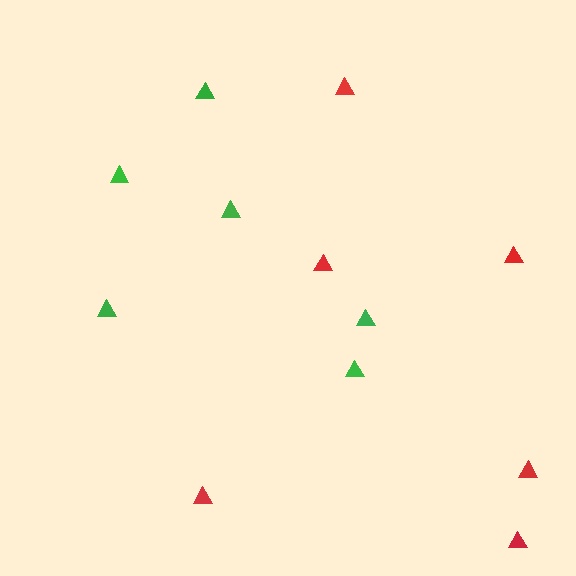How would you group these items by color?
There are 2 groups: one group of red triangles (6) and one group of green triangles (6).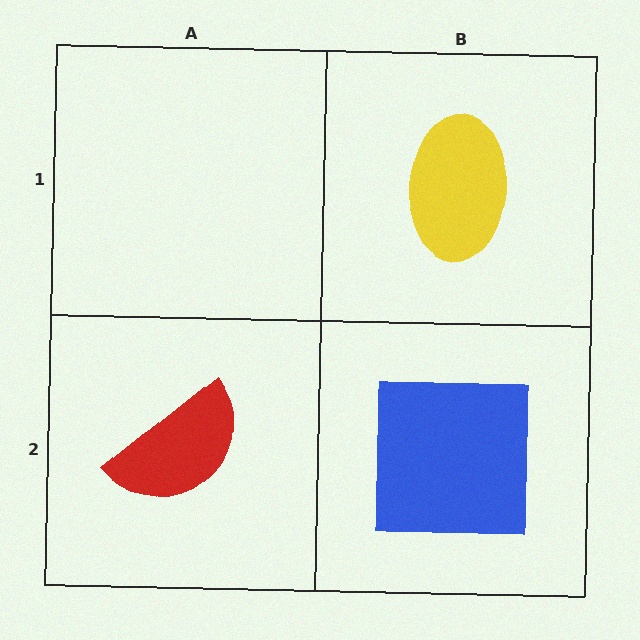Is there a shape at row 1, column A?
No, that cell is empty.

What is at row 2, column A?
A red semicircle.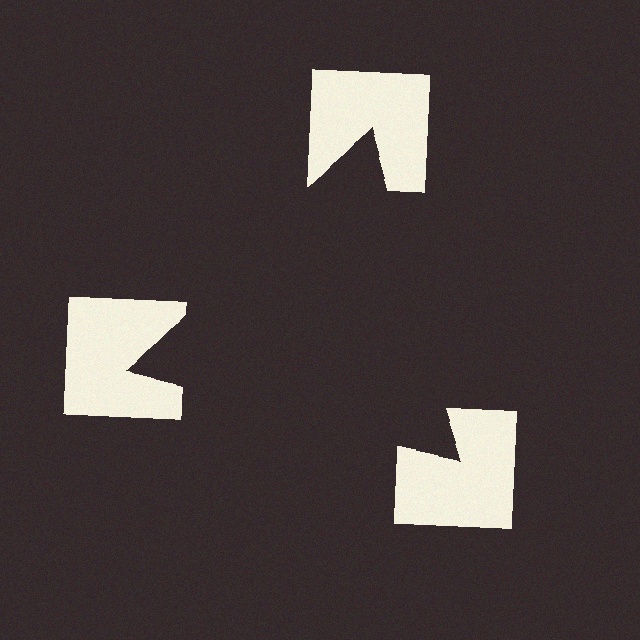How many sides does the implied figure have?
3 sides.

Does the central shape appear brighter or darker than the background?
It typically appears slightly darker than the background, even though no actual brightness change is drawn.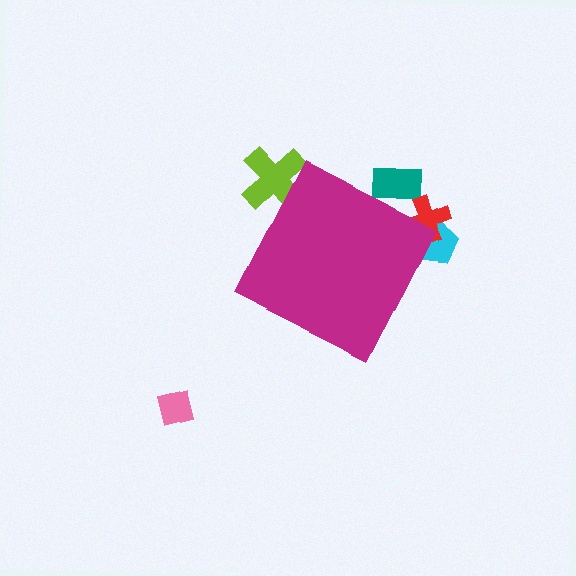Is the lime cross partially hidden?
Yes, the lime cross is partially hidden behind the magenta diamond.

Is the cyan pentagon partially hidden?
Yes, the cyan pentagon is partially hidden behind the magenta diamond.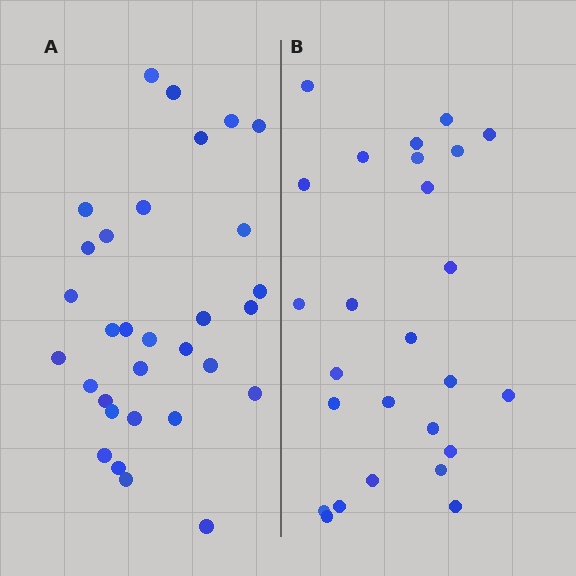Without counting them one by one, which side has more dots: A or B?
Region A (the left region) has more dots.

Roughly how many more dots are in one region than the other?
Region A has about 5 more dots than region B.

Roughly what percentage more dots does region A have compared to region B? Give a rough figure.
About 20% more.